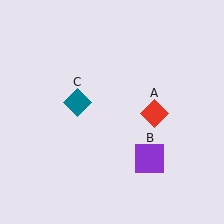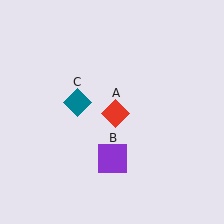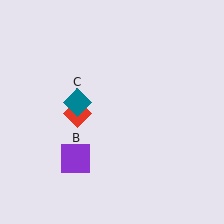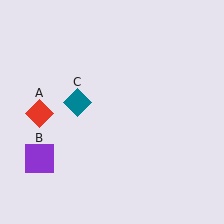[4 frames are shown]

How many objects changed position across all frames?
2 objects changed position: red diamond (object A), purple square (object B).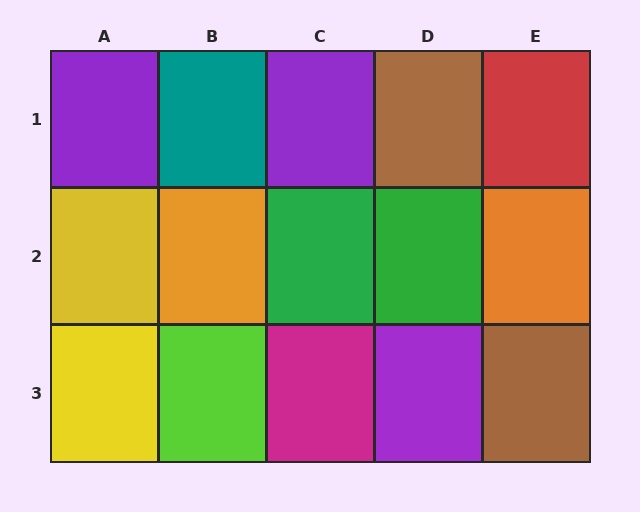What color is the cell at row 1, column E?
Red.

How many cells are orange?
2 cells are orange.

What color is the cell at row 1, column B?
Teal.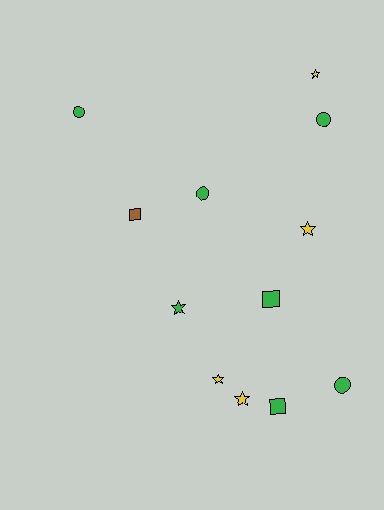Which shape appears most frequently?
Star, with 5 objects.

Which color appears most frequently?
Green, with 7 objects.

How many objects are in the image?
There are 12 objects.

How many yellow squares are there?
There are no yellow squares.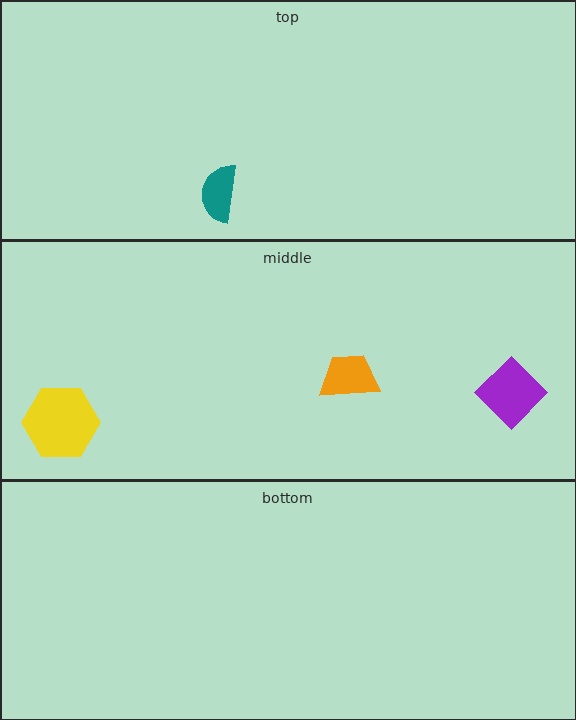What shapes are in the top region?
The teal semicircle.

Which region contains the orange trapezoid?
The middle region.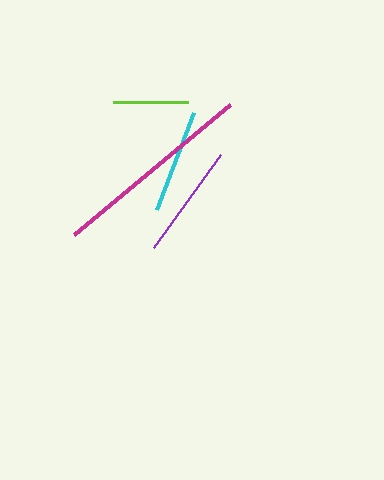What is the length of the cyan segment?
The cyan segment is approximately 104 pixels long.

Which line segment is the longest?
The magenta line is the longest at approximately 203 pixels.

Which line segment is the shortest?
The lime line is the shortest at approximately 75 pixels.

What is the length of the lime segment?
The lime segment is approximately 75 pixels long.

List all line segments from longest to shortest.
From longest to shortest: magenta, purple, cyan, lime.